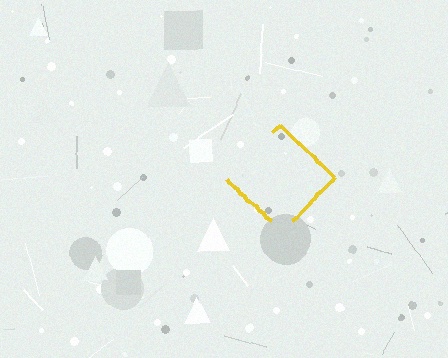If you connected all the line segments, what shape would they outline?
They would outline a diamond.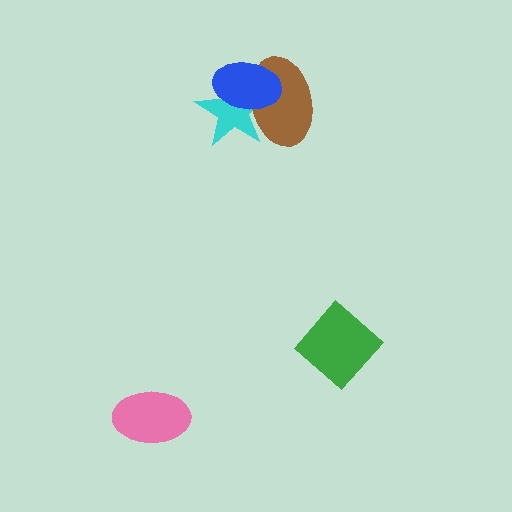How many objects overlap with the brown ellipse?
2 objects overlap with the brown ellipse.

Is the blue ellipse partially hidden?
No, no other shape covers it.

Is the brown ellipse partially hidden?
Yes, it is partially covered by another shape.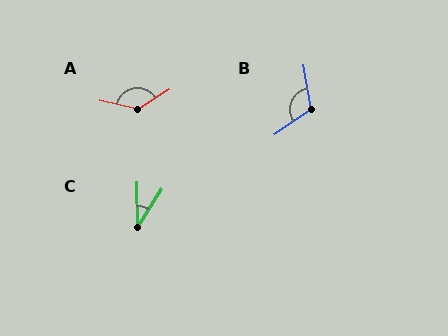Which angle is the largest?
A, at approximately 135 degrees.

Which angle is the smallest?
C, at approximately 34 degrees.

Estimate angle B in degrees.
Approximately 115 degrees.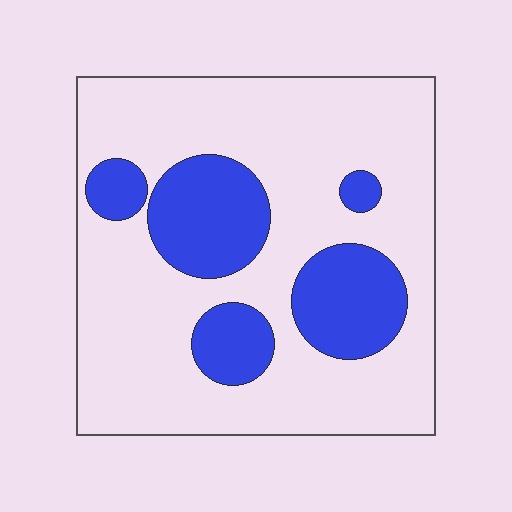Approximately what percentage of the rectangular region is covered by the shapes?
Approximately 25%.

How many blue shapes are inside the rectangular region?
5.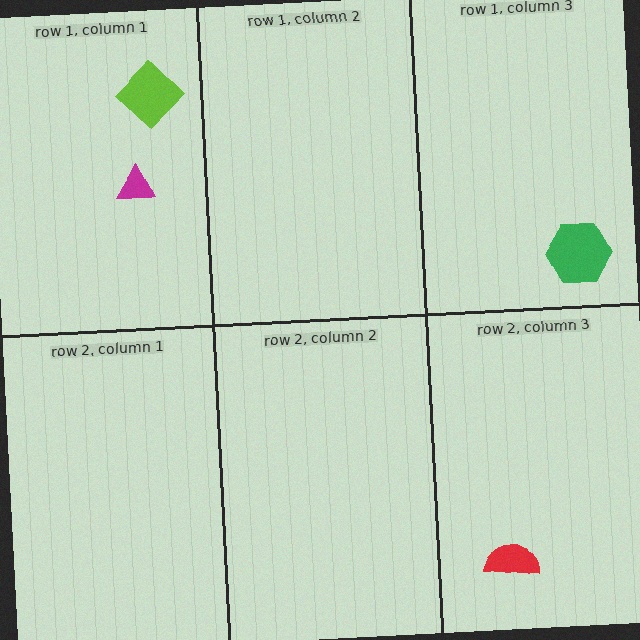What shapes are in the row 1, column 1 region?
The magenta triangle, the lime diamond.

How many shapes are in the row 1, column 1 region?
2.